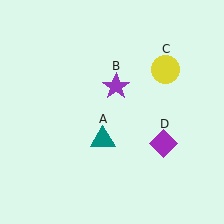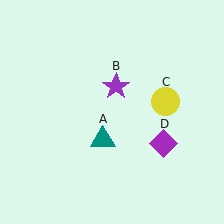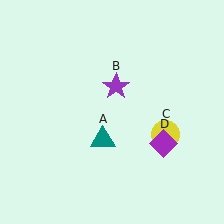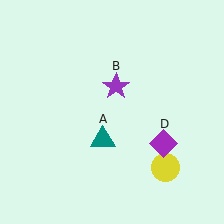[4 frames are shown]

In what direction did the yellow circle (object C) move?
The yellow circle (object C) moved down.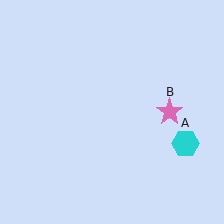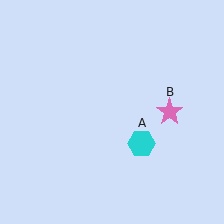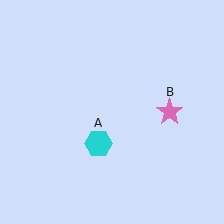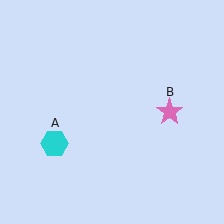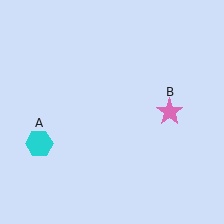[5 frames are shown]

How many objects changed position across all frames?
1 object changed position: cyan hexagon (object A).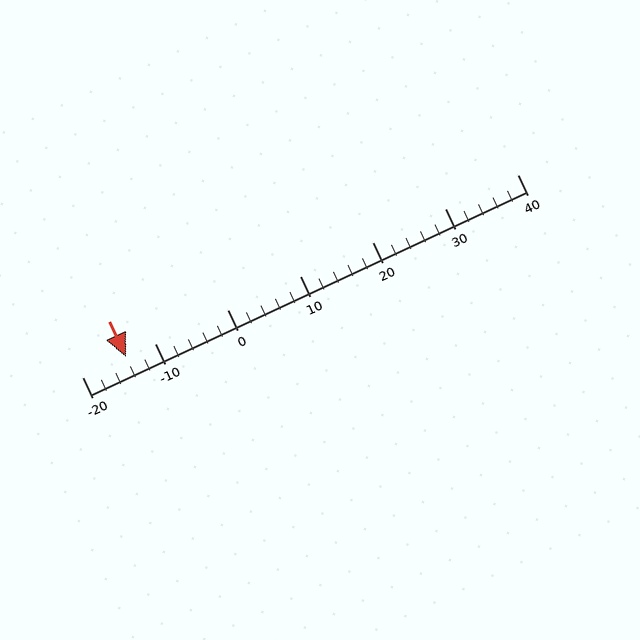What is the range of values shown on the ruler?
The ruler shows values from -20 to 40.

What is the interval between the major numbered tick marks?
The major tick marks are spaced 10 units apart.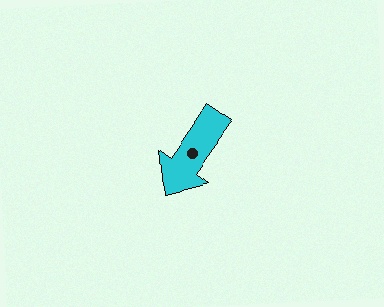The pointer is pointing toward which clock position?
Roughly 7 o'clock.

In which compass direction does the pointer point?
Southwest.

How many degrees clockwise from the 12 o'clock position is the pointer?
Approximately 215 degrees.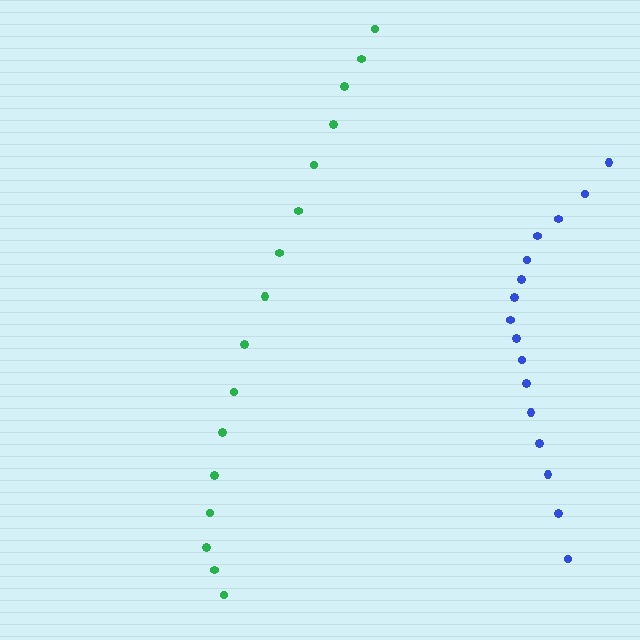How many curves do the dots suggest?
There are 2 distinct paths.